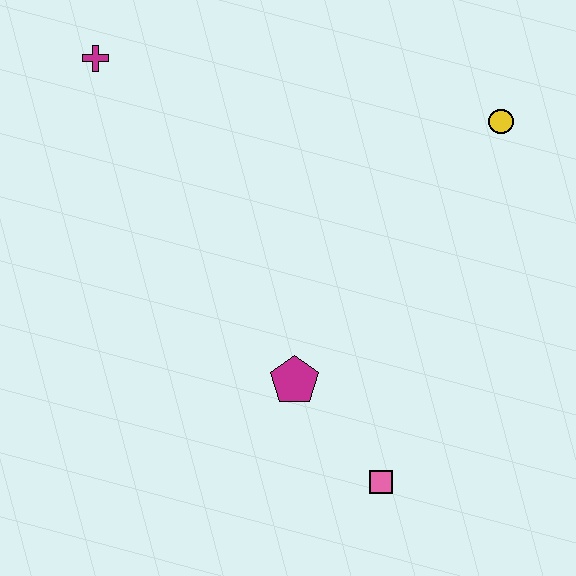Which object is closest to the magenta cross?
The magenta pentagon is closest to the magenta cross.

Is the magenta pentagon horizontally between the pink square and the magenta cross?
Yes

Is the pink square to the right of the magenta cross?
Yes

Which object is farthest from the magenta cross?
The pink square is farthest from the magenta cross.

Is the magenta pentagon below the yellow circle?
Yes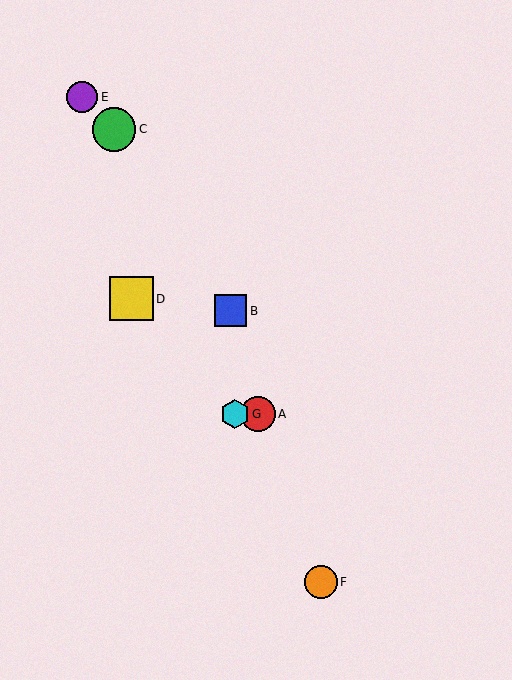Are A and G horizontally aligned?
Yes, both are at y≈414.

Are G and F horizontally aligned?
No, G is at y≈414 and F is at y≈582.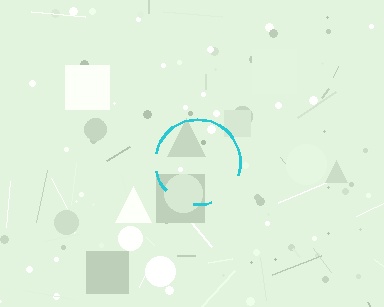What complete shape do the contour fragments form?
The contour fragments form a circle.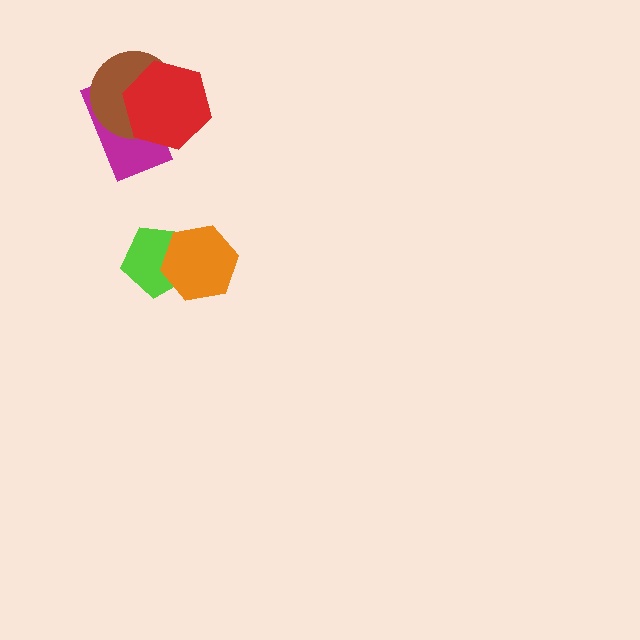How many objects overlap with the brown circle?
2 objects overlap with the brown circle.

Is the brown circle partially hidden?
Yes, it is partially covered by another shape.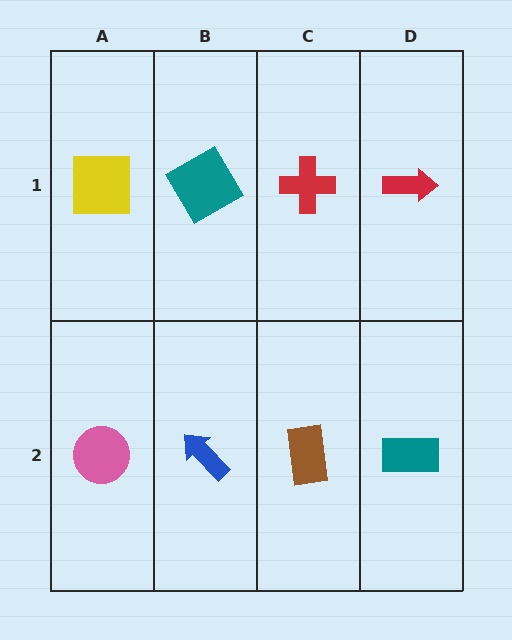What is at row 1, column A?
A yellow square.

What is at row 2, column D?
A teal rectangle.